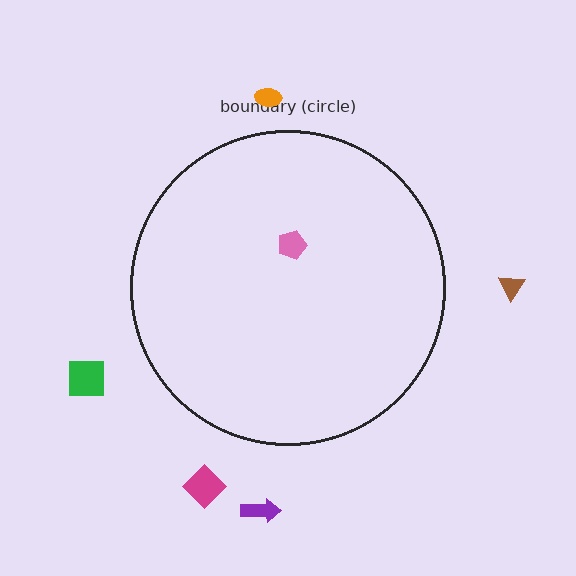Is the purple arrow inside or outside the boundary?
Outside.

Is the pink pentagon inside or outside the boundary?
Inside.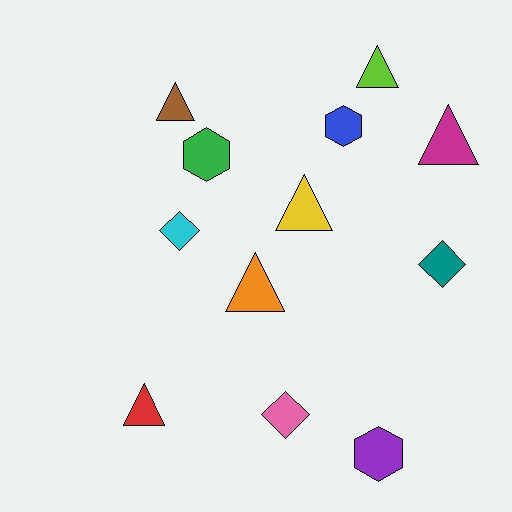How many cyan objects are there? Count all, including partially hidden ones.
There is 1 cyan object.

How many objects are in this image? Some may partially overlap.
There are 12 objects.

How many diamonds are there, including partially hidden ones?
There are 3 diamonds.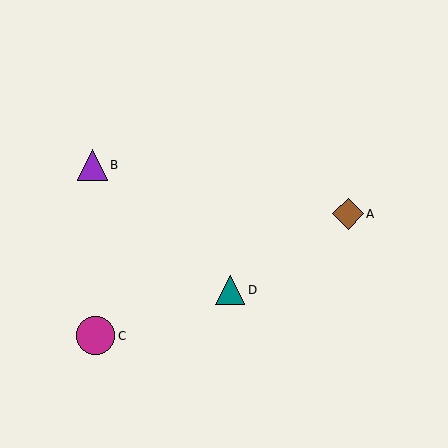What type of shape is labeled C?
Shape C is a magenta circle.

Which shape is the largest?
The magenta circle (labeled C) is the largest.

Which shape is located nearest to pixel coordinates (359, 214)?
The brown diamond (labeled A) at (348, 214) is nearest to that location.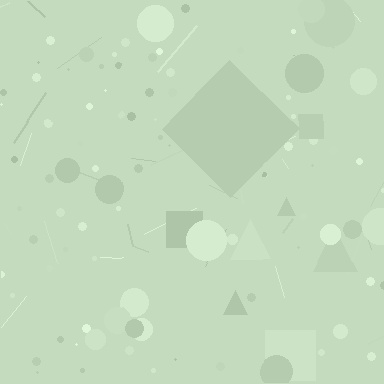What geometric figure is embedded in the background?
A diamond is embedded in the background.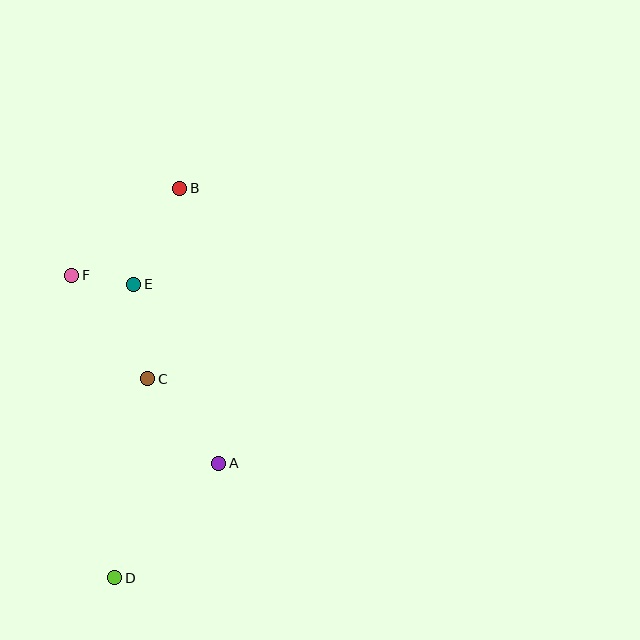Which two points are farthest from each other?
Points B and D are farthest from each other.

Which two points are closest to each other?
Points E and F are closest to each other.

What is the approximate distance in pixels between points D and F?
The distance between D and F is approximately 305 pixels.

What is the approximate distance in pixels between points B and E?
The distance between B and E is approximately 107 pixels.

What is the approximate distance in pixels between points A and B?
The distance between A and B is approximately 278 pixels.